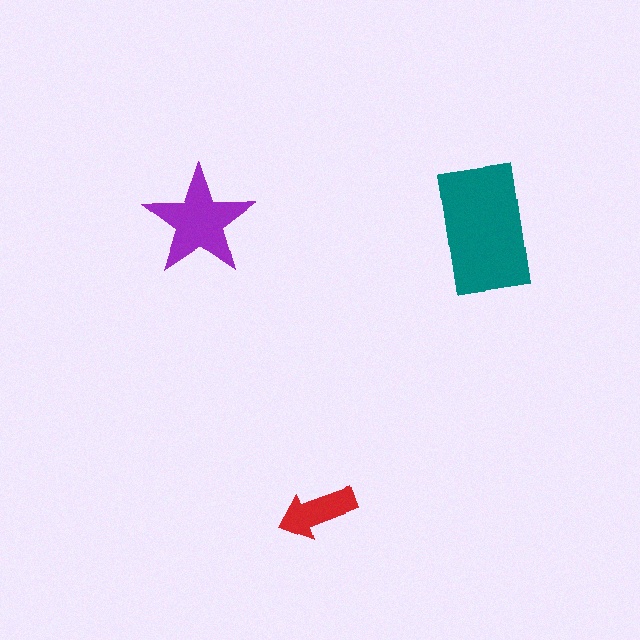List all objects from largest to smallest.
The teal rectangle, the purple star, the red arrow.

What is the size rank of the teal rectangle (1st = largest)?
1st.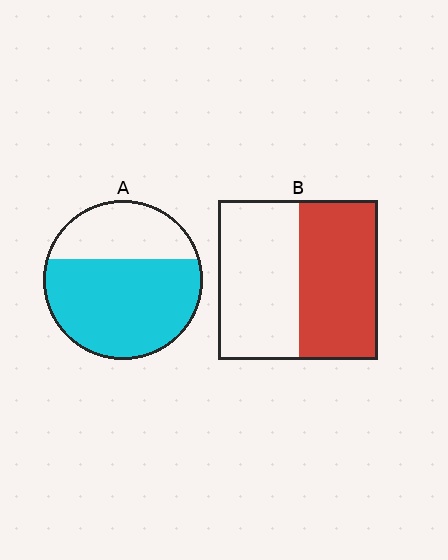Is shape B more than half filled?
Roughly half.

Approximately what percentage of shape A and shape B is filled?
A is approximately 65% and B is approximately 50%.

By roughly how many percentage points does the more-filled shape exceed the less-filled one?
By roughly 15 percentage points (A over B).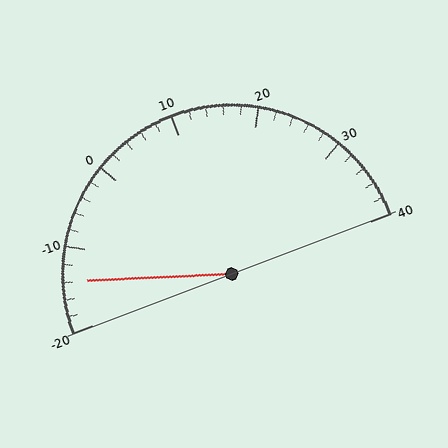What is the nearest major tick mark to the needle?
The nearest major tick mark is -10.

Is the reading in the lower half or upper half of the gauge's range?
The reading is in the lower half of the range (-20 to 40).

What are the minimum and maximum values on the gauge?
The gauge ranges from -20 to 40.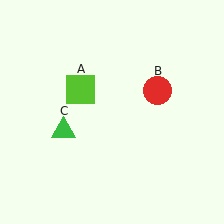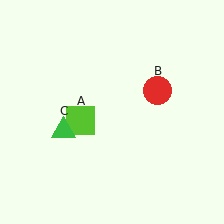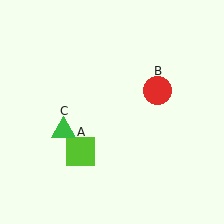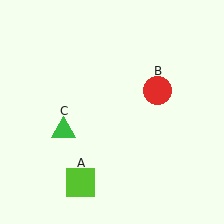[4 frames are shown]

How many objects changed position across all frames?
1 object changed position: lime square (object A).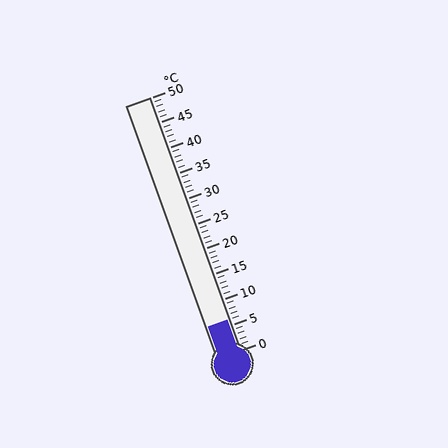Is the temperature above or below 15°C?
The temperature is below 15°C.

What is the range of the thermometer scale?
The thermometer scale ranges from 0°C to 50°C.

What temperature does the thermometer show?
The thermometer shows approximately 6°C.